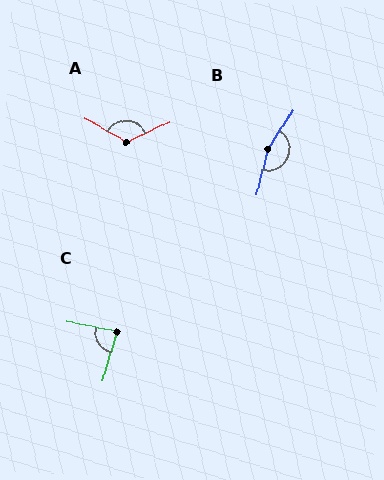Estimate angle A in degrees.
Approximately 126 degrees.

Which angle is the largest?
B, at approximately 160 degrees.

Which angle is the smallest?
C, at approximately 85 degrees.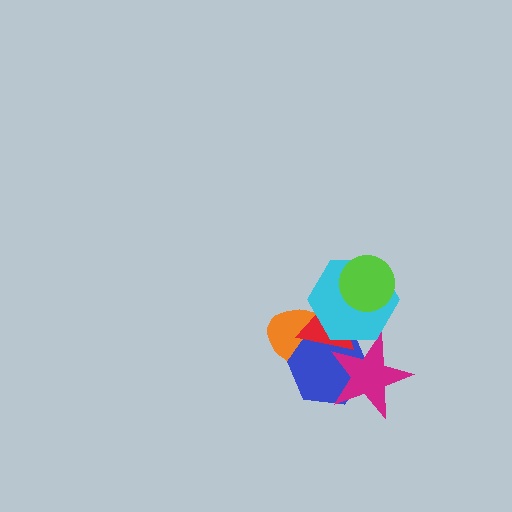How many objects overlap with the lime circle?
1 object overlaps with the lime circle.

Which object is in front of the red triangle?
The cyan hexagon is in front of the red triangle.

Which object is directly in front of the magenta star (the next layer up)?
The red triangle is directly in front of the magenta star.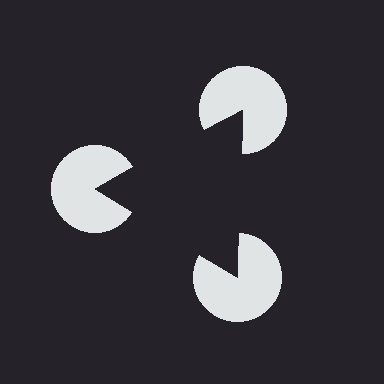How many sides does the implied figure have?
3 sides.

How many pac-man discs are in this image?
There are 3 — one at each vertex of the illusory triangle.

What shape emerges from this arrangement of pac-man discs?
An illusory triangle — its edges are inferred from the aligned wedge cuts in the pac-man discs, not physically drawn.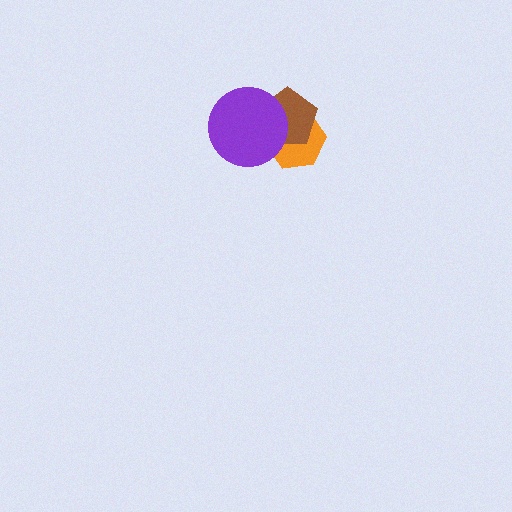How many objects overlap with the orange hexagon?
2 objects overlap with the orange hexagon.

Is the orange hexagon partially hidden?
Yes, it is partially covered by another shape.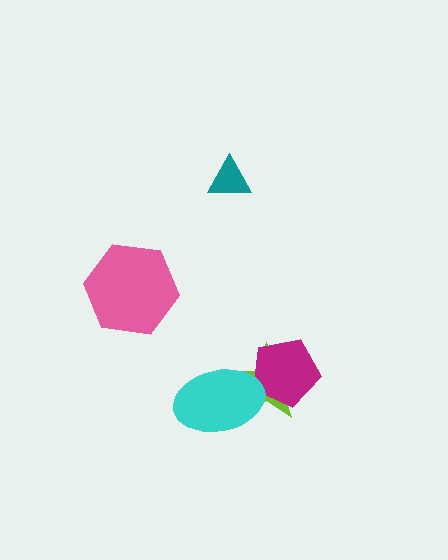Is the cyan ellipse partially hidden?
No, no other shape covers it.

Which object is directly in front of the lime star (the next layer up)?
The magenta pentagon is directly in front of the lime star.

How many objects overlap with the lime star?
2 objects overlap with the lime star.